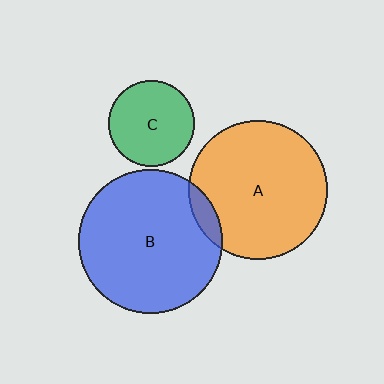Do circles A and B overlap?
Yes.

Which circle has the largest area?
Circle B (blue).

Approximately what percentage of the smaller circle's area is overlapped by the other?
Approximately 5%.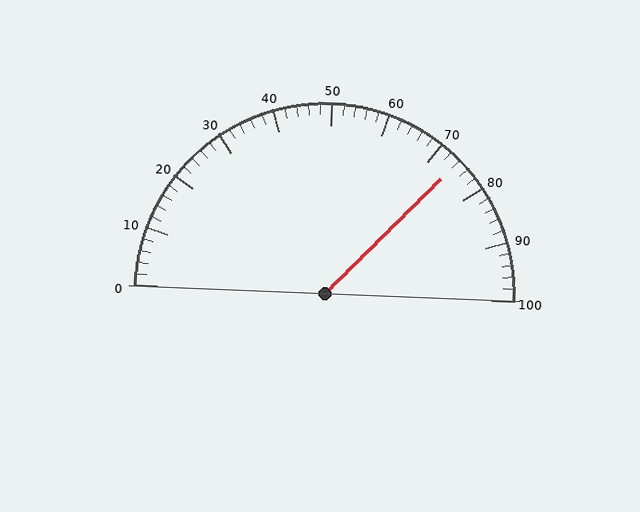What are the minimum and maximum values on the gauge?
The gauge ranges from 0 to 100.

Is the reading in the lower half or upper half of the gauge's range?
The reading is in the upper half of the range (0 to 100).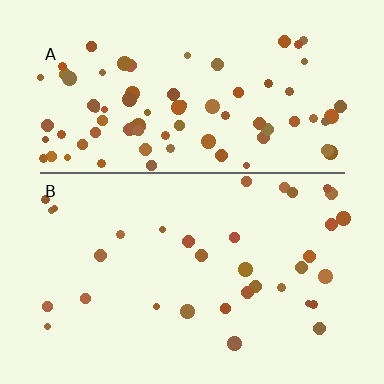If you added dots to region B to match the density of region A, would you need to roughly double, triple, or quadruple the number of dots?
Approximately double.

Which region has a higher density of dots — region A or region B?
A (the top).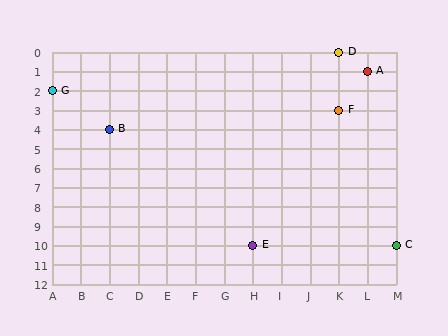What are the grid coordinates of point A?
Point A is at grid coordinates (L, 1).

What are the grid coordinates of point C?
Point C is at grid coordinates (M, 10).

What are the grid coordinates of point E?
Point E is at grid coordinates (H, 10).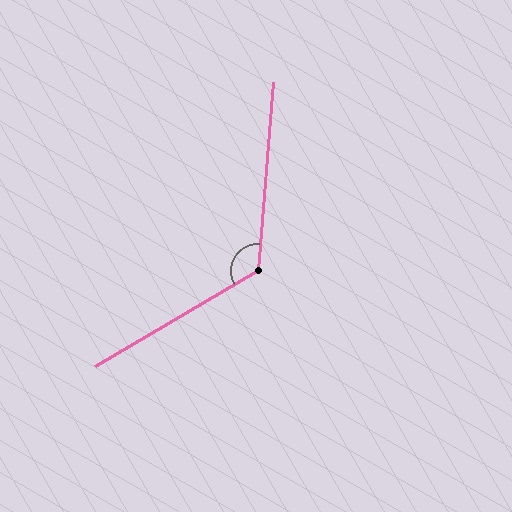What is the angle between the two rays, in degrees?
Approximately 125 degrees.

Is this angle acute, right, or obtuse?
It is obtuse.